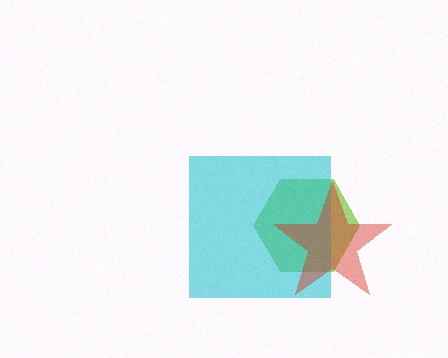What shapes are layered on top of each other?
The layered shapes are: a lime hexagon, a cyan square, a red star.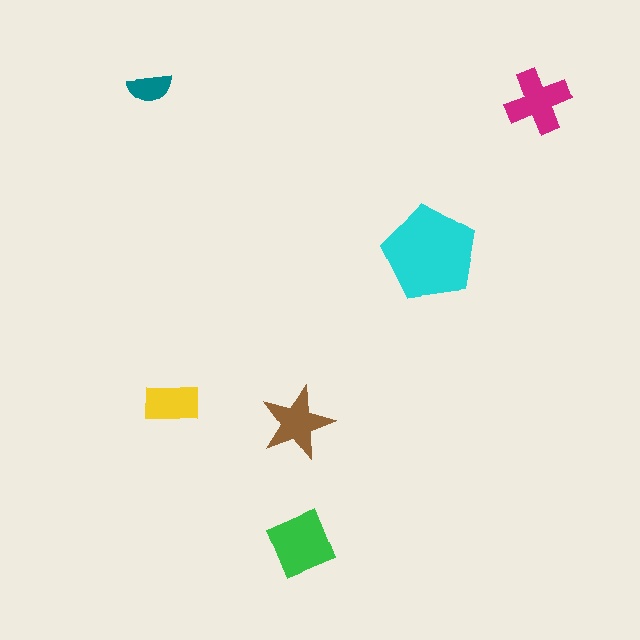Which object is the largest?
The cyan pentagon.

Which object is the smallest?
The teal semicircle.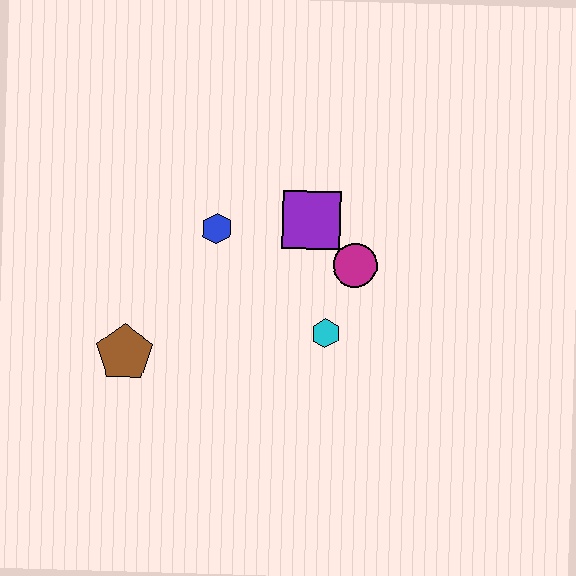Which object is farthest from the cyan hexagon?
The brown pentagon is farthest from the cyan hexagon.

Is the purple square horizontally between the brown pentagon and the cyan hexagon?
Yes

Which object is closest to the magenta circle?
The purple square is closest to the magenta circle.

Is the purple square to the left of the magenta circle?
Yes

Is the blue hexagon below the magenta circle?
No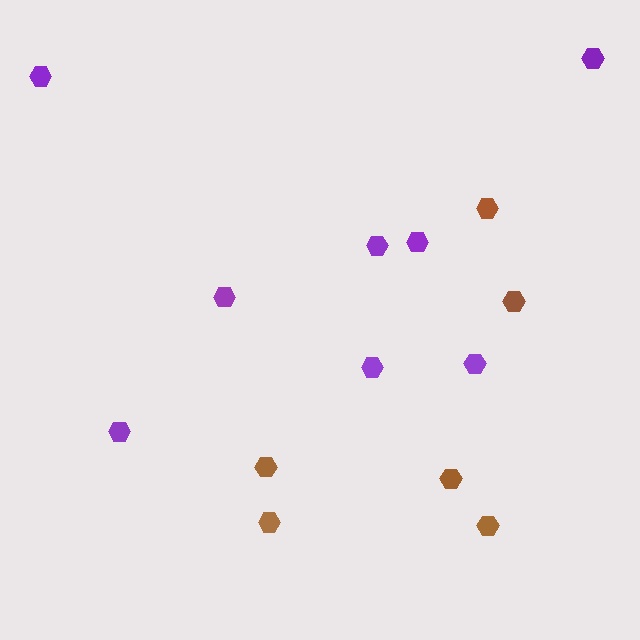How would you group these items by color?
There are 2 groups: one group of purple hexagons (8) and one group of brown hexagons (6).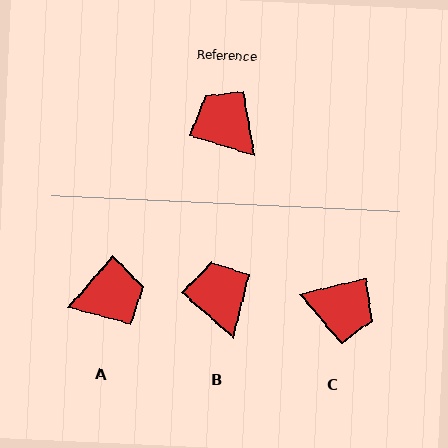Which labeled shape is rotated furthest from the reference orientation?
C, about 150 degrees away.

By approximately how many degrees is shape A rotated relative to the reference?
Approximately 114 degrees clockwise.